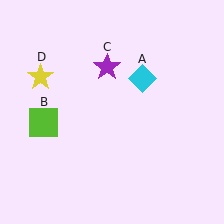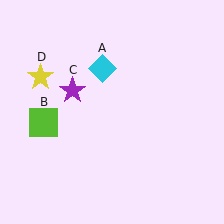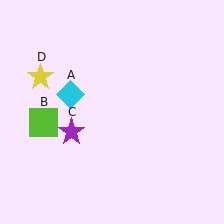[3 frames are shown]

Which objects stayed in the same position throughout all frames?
Lime square (object B) and yellow star (object D) remained stationary.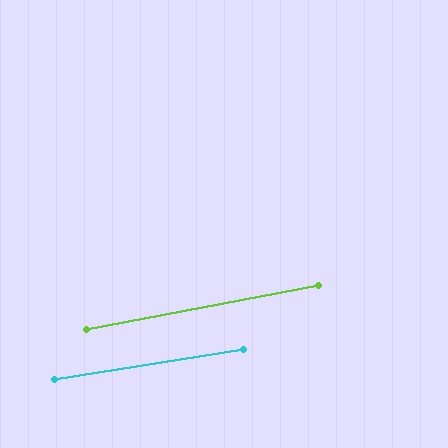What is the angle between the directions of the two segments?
Approximately 2 degrees.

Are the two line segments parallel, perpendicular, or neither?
Parallel — their directions differ by only 1.7°.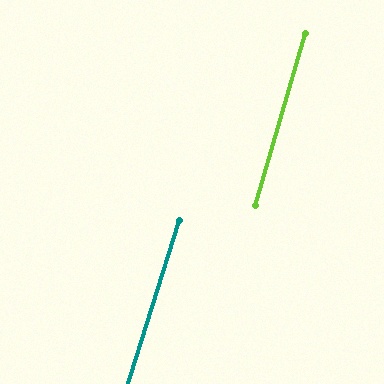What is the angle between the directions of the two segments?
Approximately 2 degrees.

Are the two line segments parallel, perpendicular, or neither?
Parallel — their directions differ by only 1.5°.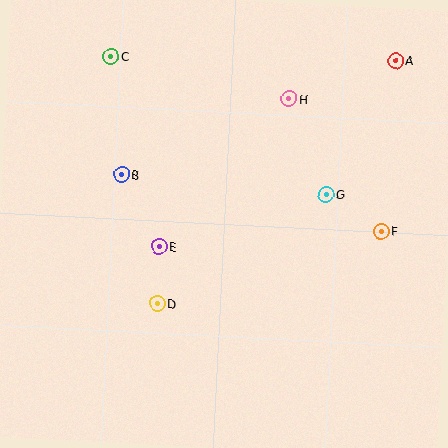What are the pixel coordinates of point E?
Point E is at (159, 246).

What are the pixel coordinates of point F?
Point F is at (381, 231).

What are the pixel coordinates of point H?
Point H is at (289, 99).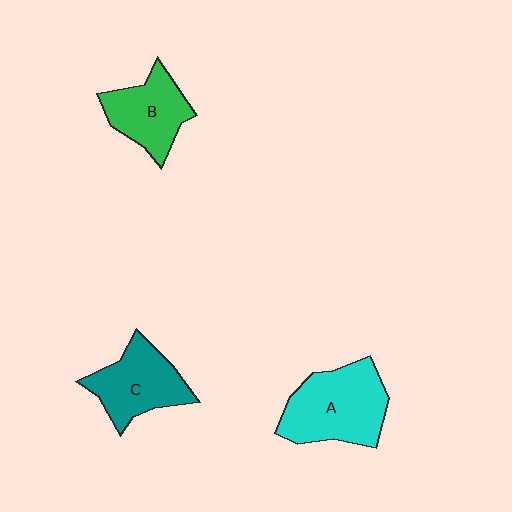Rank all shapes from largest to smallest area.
From largest to smallest: A (cyan), C (teal), B (green).